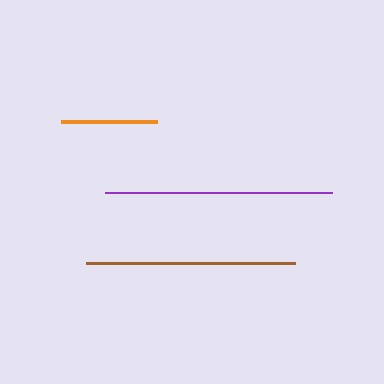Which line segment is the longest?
The purple line is the longest at approximately 227 pixels.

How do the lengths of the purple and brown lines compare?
The purple and brown lines are approximately the same length.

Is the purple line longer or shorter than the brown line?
The purple line is longer than the brown line.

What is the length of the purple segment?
The purple segment is approximately 227 pixels long.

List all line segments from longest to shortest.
From longest to shortest: purple, brown, orange.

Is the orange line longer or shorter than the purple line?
The purple line is longer than the orange line.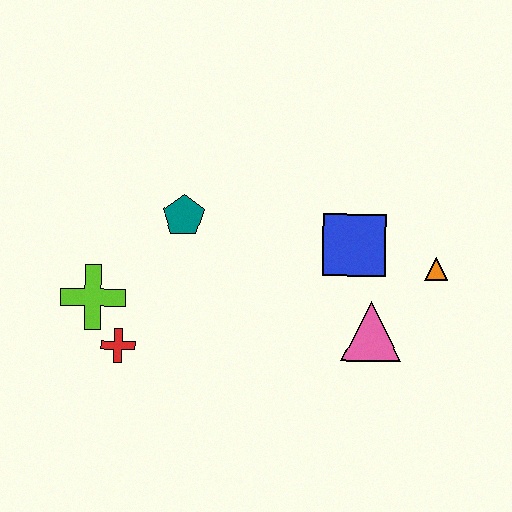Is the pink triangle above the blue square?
No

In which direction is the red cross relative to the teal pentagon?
The red cross is below the teal pentagon.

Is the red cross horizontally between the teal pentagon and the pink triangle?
No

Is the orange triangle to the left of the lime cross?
No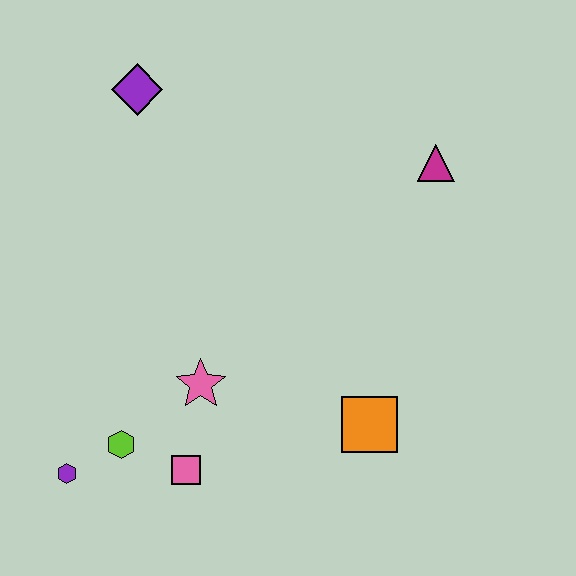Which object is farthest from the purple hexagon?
The magenta triangle is farthest from the purple hexagon.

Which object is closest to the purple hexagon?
The lime hexagon is closest to the purple hexagon.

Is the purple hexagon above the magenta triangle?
No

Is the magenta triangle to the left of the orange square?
No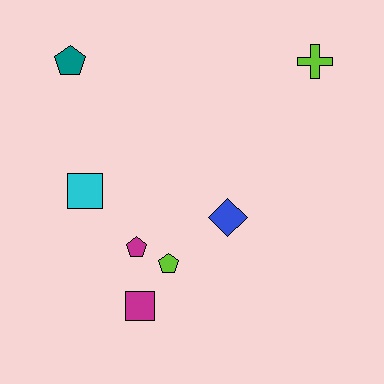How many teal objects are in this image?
There is 1 teal object.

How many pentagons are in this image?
There are 3 pentagons.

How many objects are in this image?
There are 7 objects.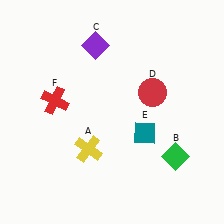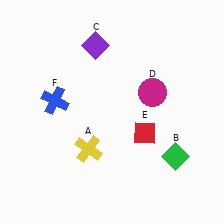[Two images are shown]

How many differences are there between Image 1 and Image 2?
There are 3 differences between the two images.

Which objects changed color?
D changed from red to magenta. E changed from teal to red. F changed from red to blue.